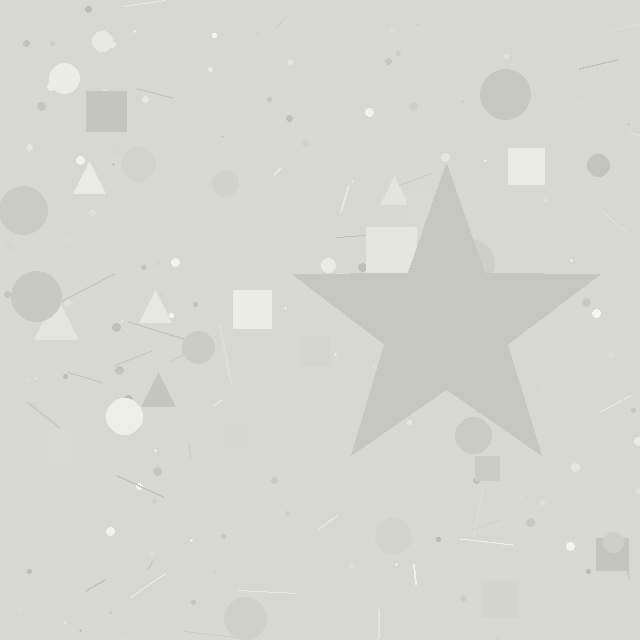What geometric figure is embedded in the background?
A star is embedded in the background.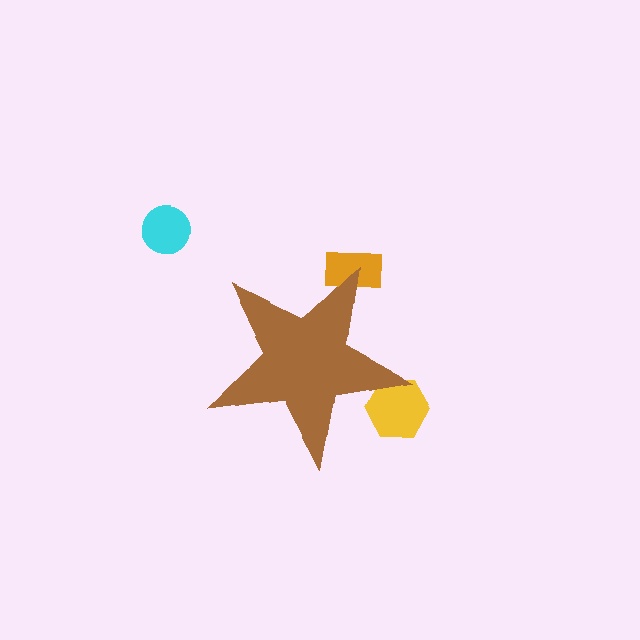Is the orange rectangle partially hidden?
Yes, the orange rectangle is partially hidden behind the brown star.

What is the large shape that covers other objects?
A brown star.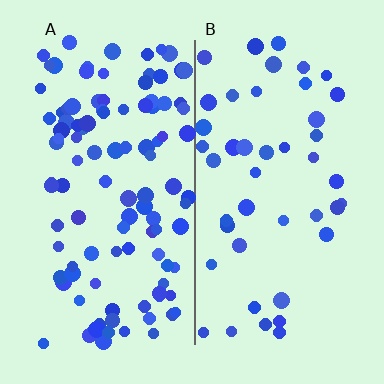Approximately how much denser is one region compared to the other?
Approximately 2.4× — region A over region B.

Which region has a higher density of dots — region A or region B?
A (the left).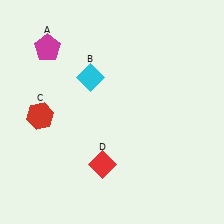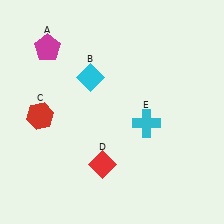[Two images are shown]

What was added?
A cyan cross (E) was added in Image 2.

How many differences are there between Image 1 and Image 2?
There is 1 difference between the two images.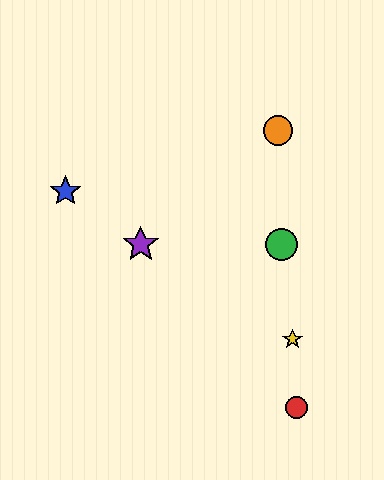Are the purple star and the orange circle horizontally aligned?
No, the purple star is at y≈244 and the orange circle is at y≈131.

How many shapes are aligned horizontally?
2 shapes (the green circle, the purple star) are aligned horizontally.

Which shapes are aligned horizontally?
The green circle, the purple star are aligned horizontally.